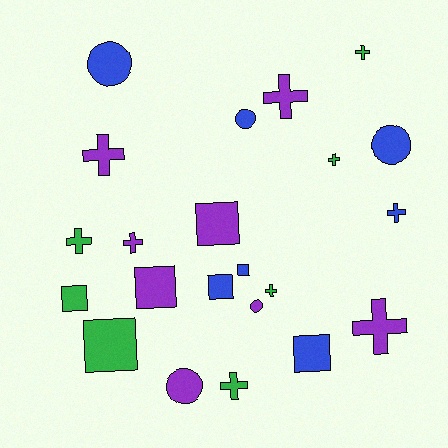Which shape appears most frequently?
Cross, with 10 objects.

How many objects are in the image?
There are 22 objects.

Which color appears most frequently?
Purple, with 8 objects.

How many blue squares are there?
There are 3 blue squares.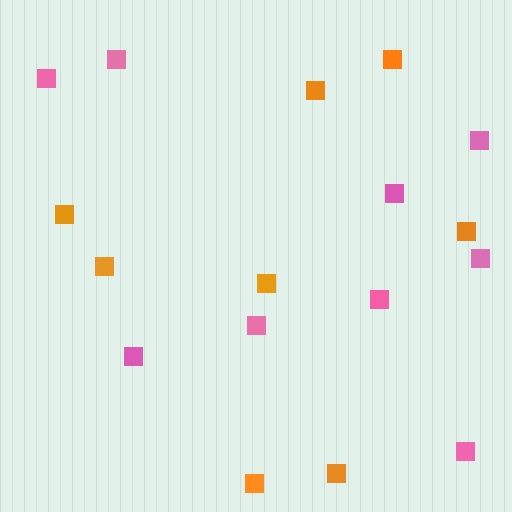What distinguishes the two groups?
There are 2 groups: one group of pink squares (9) and one group of orange squares (8).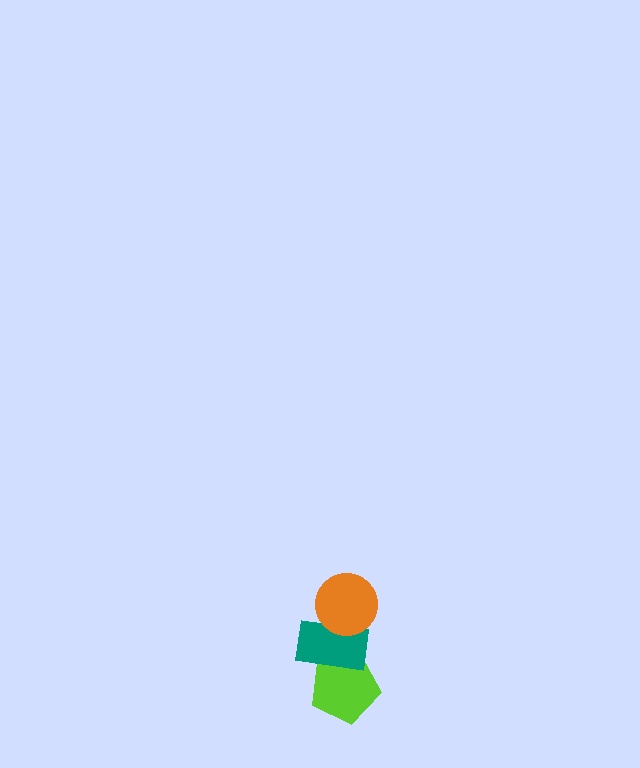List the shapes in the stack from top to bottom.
From top to bottom: the orange circle, the teal rectangle, the lime pentagon.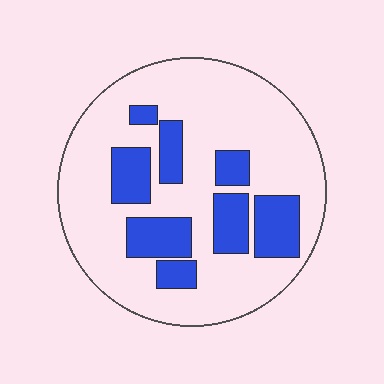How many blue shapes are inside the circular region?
8.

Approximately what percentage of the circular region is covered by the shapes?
Approximately 25%.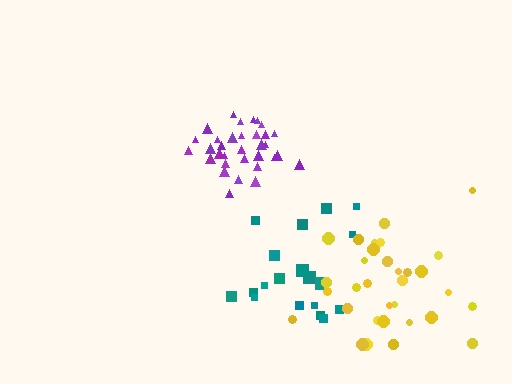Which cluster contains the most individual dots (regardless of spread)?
Purple (33).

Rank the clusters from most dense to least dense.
purple, teal, yellow.